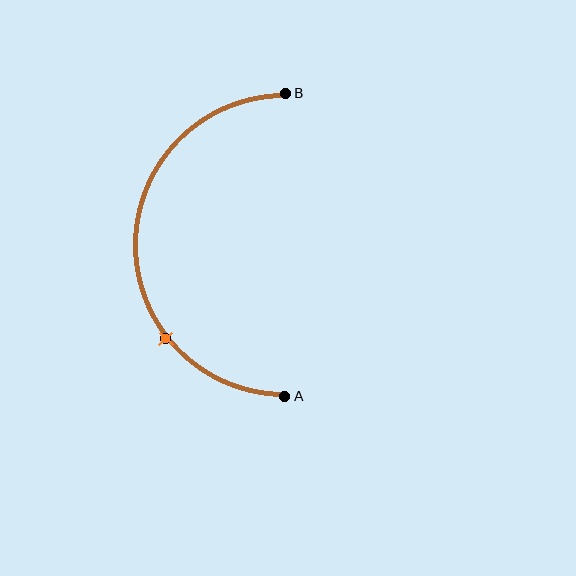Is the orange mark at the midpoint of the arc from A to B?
No. The orange mark lies on the arc but is closer to endpoint A. The arc midpoint would be at the point on the curve equidistant along the arc from both A and B.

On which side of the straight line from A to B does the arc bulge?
The arc bulges to the left of the straight line connecting A and B.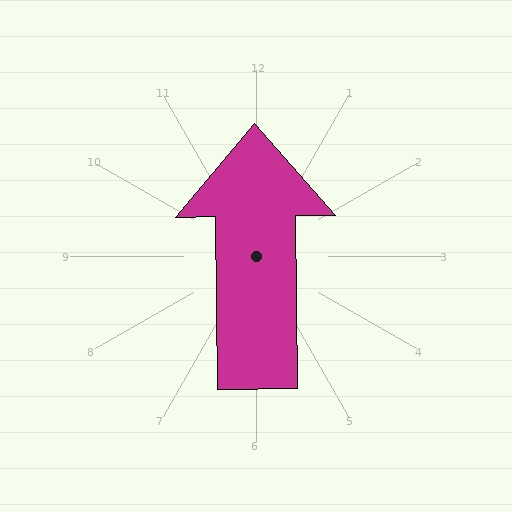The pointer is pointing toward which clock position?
Roughly 12 o'clock.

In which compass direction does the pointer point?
North.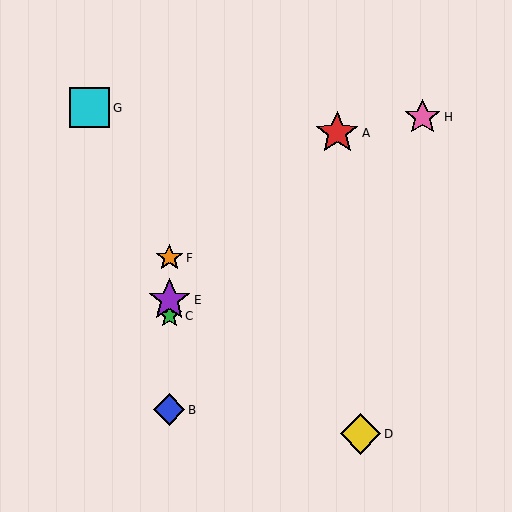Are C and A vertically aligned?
No, C is at x≈169 and A is at x≈337.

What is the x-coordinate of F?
Object F is at x≈169.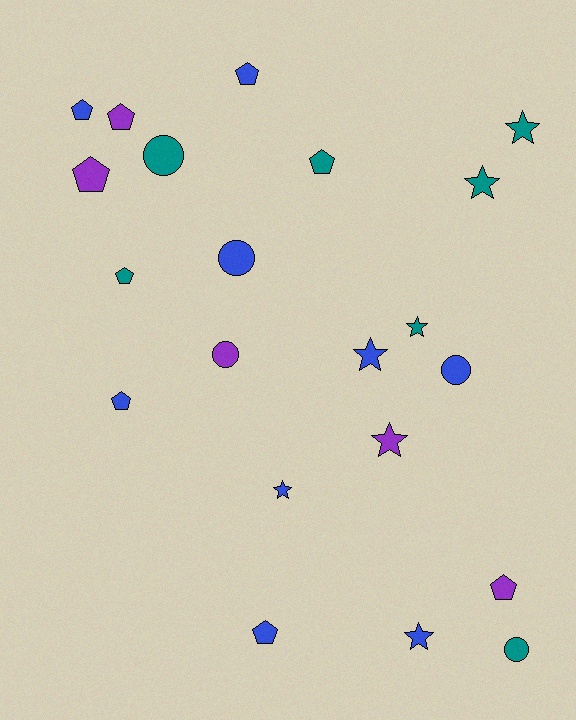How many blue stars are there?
There are 3 blue stars.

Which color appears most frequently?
Blue, with 9 objects.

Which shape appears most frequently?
Pentagon, with 9 objects.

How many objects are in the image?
There are 21 objects.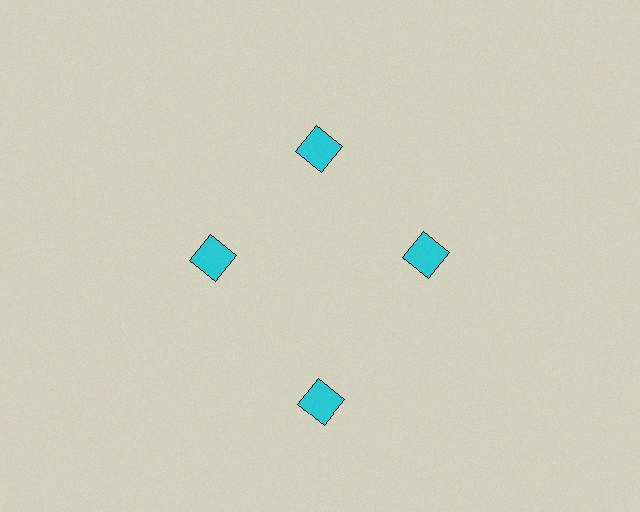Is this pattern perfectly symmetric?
No. The 4 cyan diamonds are arranged in a ring, but one element near the 6 o'clock position is pushed outward from the center, breaking the 4-fold rotational symmetry.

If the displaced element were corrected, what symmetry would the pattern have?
It would have 4-fold rotational symmetry — the pattern would map onto itself every 90 degrees.